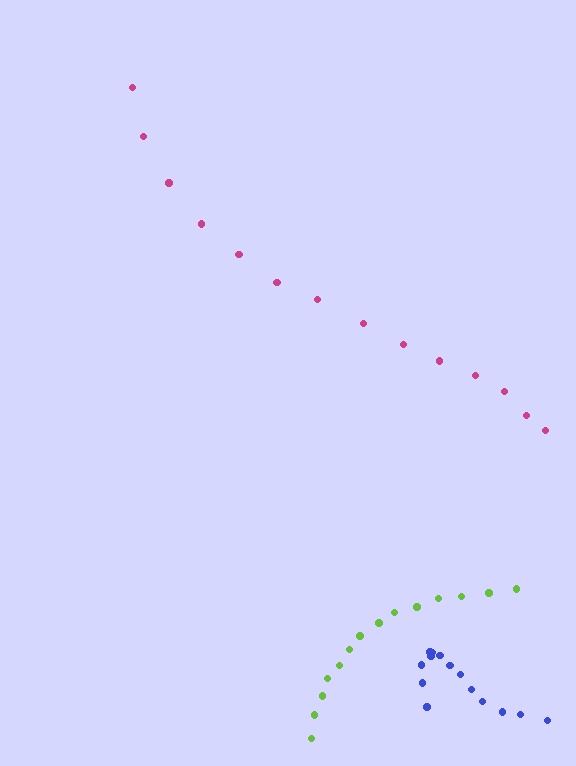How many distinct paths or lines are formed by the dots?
There are 3 distinct paths.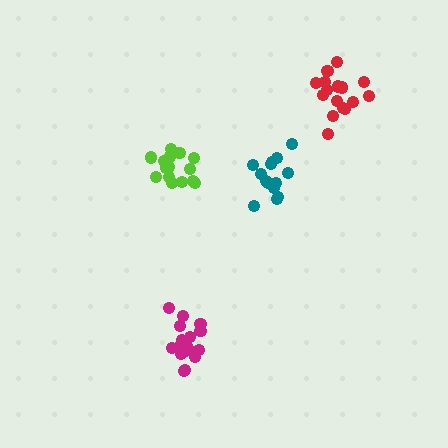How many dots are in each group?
Group 1: 14 dots, Group 2: 18 dots, Group 3: 15 dots, Group 4: 17 dots (64 total).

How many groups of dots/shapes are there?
There are 4 groups.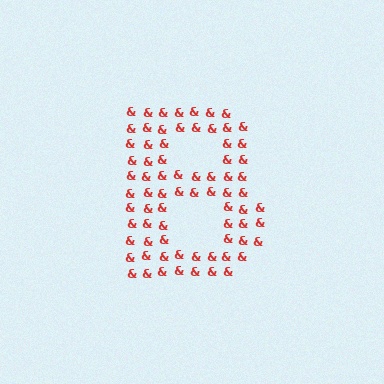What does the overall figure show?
The overall figure shows the letter B.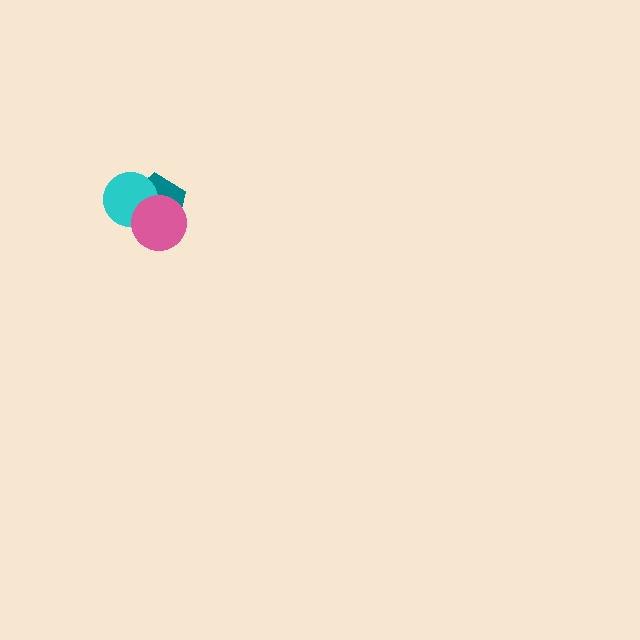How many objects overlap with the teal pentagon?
2 objects overlap with the teal pentagon.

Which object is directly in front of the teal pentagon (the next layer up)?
The cyan circle is directly in front of the teal pentagon.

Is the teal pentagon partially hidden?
Yes, it is partially covered by another shape.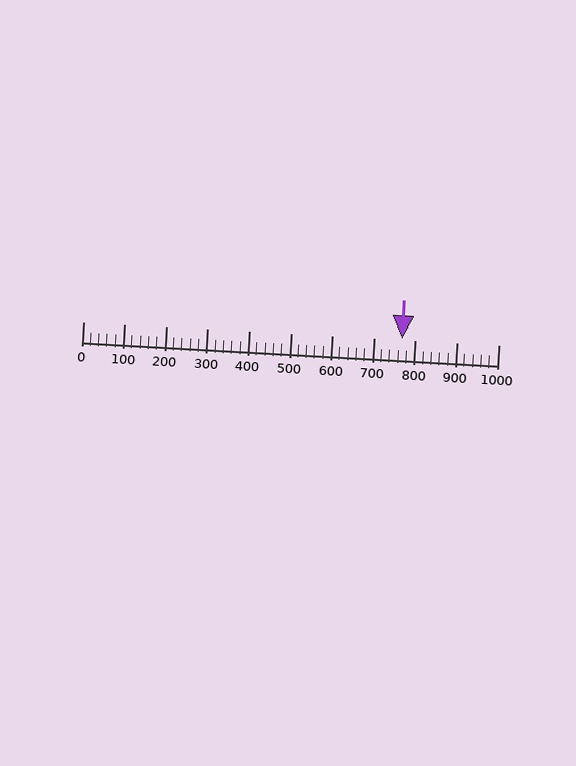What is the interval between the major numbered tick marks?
The major tick marks are spaced 100 units apart.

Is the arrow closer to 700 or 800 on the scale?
The arrow is closer to 800.